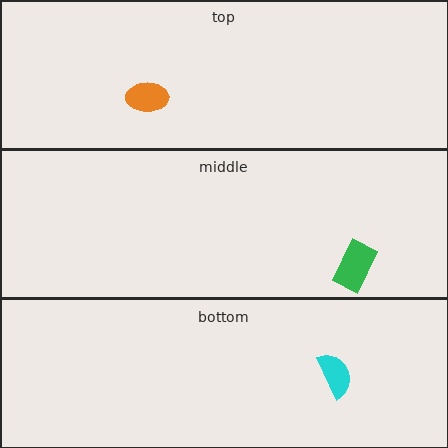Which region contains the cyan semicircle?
The bottom region.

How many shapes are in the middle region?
1.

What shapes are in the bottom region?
The cyan semicircle.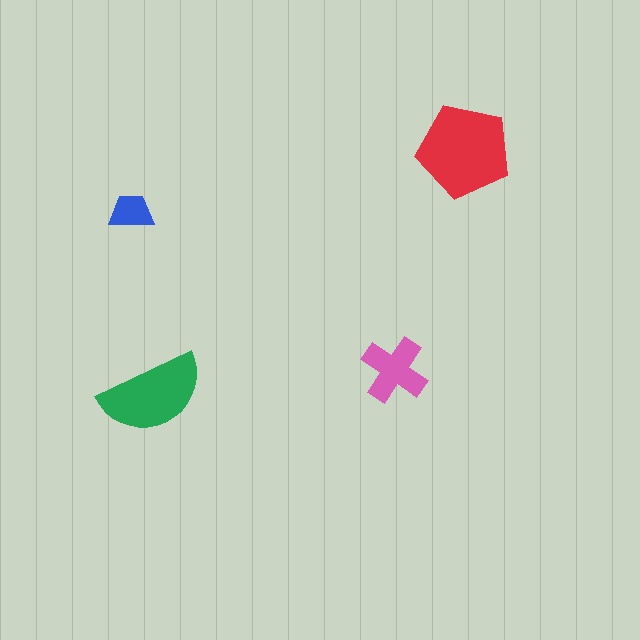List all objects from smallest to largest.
The blue trapezoid, the pink cross, the green semicircle, the red pentagon.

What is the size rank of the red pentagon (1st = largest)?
1st.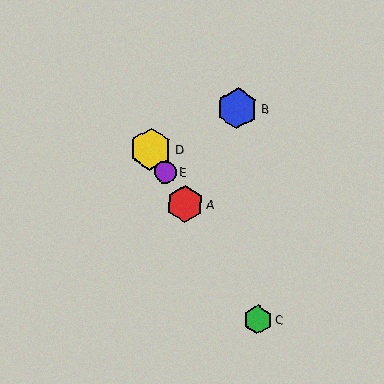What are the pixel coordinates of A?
Object A is at (185, 204).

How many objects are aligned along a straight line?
4 objects (A, C, D, E) are aligned along a straight line.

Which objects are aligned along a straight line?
Objects A, C, D, E are aligned along a straight line.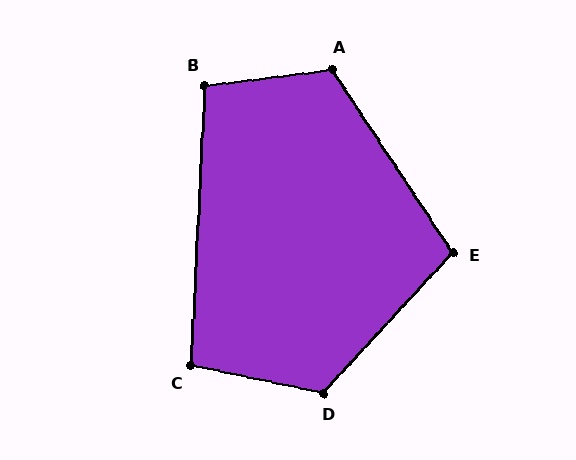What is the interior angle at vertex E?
Approximately 104 degrees (obtuse).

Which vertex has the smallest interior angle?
C, at approximately 99 degrees.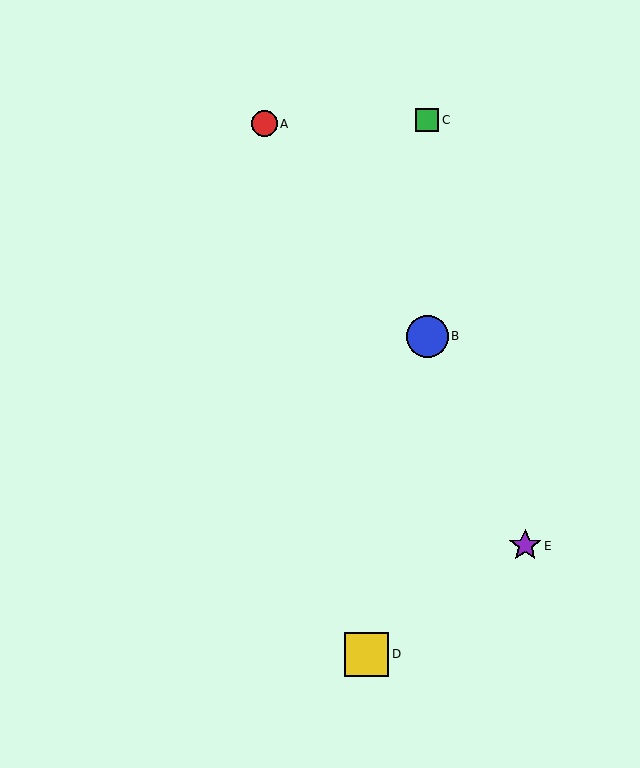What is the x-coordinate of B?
Object B is at x≈427.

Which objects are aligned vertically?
Objects B, C are aligned vertically.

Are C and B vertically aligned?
Yes, both are at x≈427.